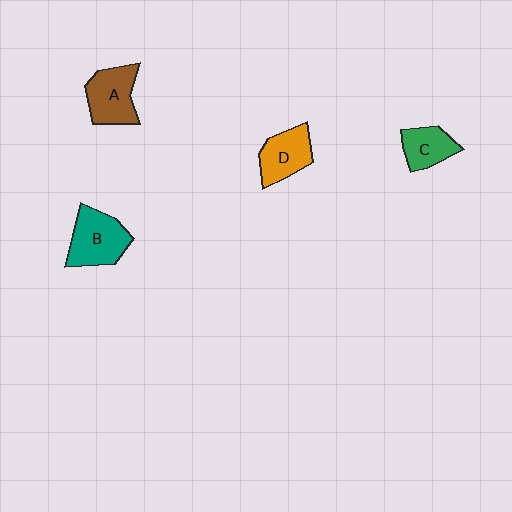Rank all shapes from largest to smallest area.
From largest to smallest: B (teal), A (brown), D (orange), C (green).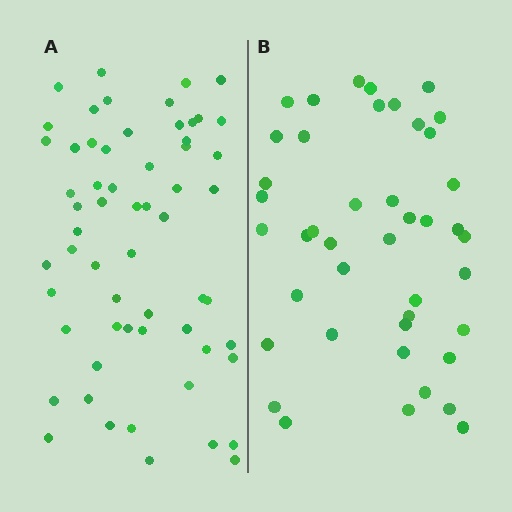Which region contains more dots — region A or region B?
Region A (the left region) has more dots.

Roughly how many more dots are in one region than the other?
Region A has approximately 15 more dots than region B.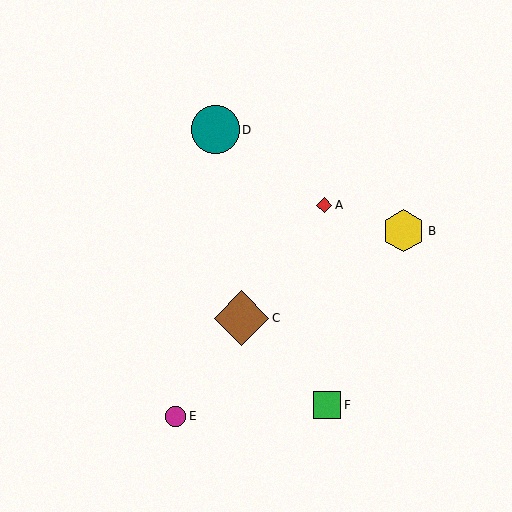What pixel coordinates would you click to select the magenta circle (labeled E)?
Click at (176, 416) to select the magenta circle E.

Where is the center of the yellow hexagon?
The center of the yellow hexagon is at (404, 231).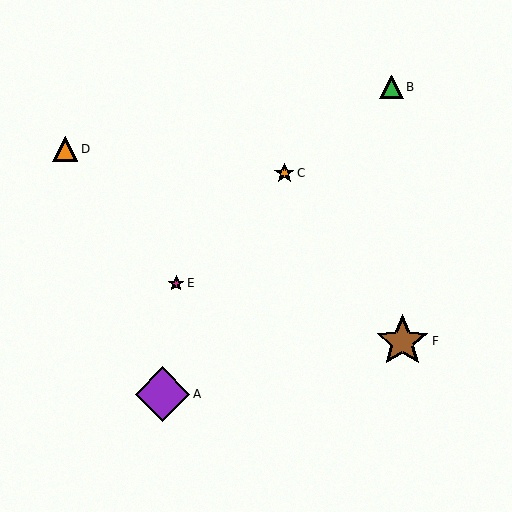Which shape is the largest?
The purple diamond (labeled A) is the largest.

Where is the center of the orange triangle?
The center of the orange triangle is at (65, 149).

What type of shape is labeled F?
Shape F is a brown star.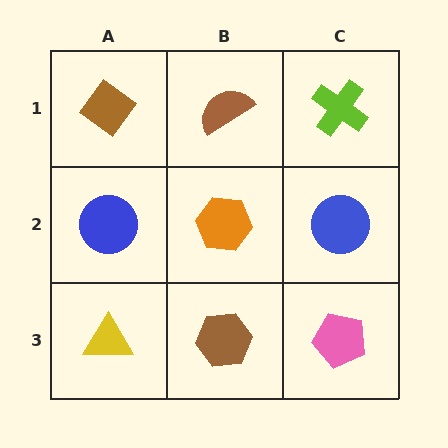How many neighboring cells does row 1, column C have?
2.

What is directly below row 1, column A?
A blue circle.